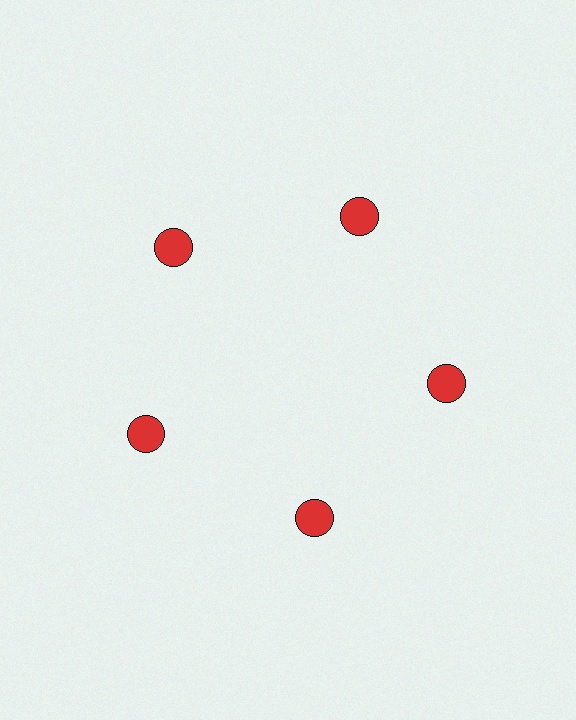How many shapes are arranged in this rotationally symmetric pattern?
There are 5 shapes, arranged in 5 groups of 1.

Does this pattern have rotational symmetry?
Yes, this pattern has 5-fold rotational symmetry. It looks the same after rotating 72 degrees around the center.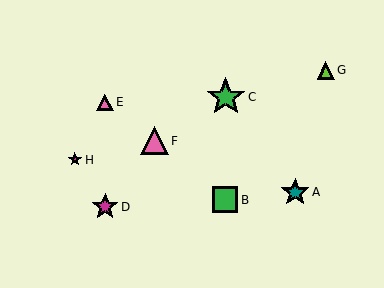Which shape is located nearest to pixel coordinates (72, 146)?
The magenta star (labeled H) at (75, 160) is nearest to that location.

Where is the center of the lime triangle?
The center of the lime triangle is at (326, 70).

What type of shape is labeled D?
Shape D is a magenta star.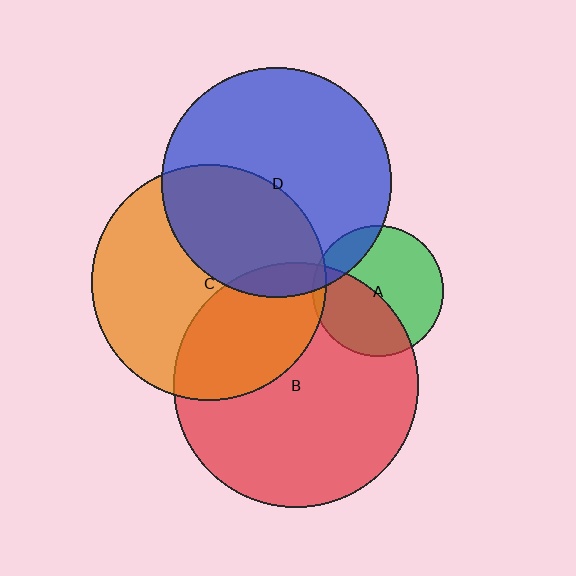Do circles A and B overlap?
Yes.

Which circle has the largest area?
Circle B (red).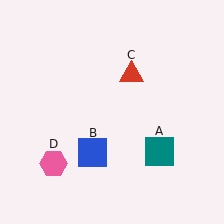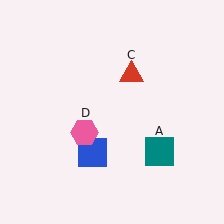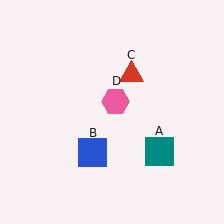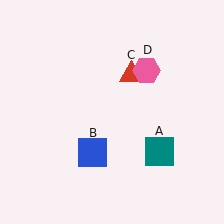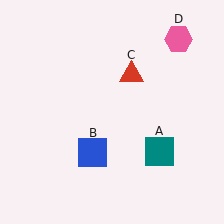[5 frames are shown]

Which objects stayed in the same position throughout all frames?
Teal square (object A) and blue square (object B) and red triangle (object C) remained stationary.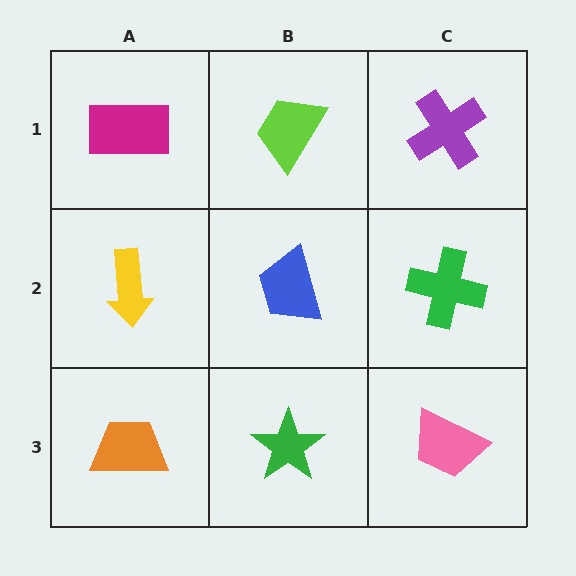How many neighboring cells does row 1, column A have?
2.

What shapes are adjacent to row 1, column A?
A yellow arrow (row 2, column A), a lime trapezoid (row 1, column B).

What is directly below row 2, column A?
An orange trapezoid.